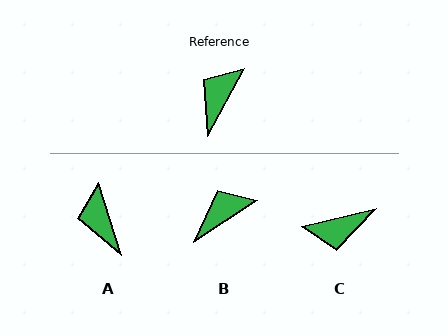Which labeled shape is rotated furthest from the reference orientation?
C, about 132 degrees away.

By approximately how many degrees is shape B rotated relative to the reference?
Approximately 29 degrees clockwise.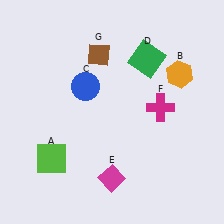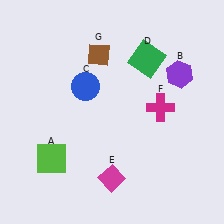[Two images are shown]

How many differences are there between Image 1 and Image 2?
There is 1 difference between the two images.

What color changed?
The hexagon (B) changed from orange in Image 1 to purple in Image 2.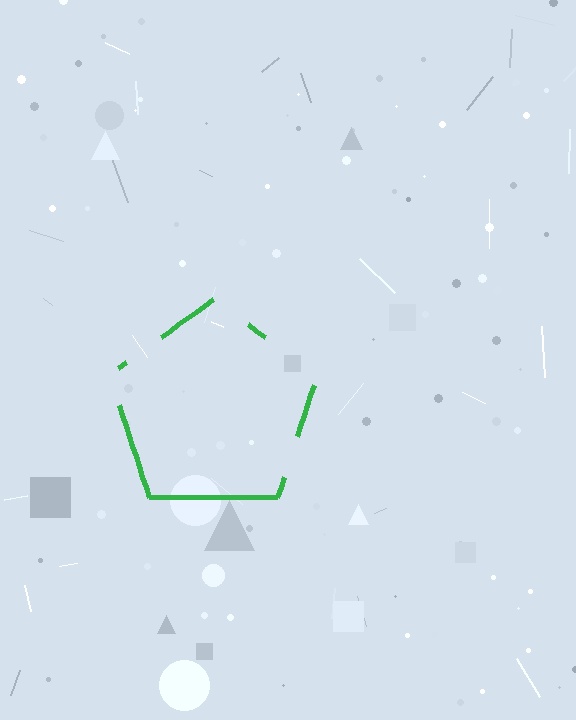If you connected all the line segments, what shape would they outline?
They would outline a pentagon.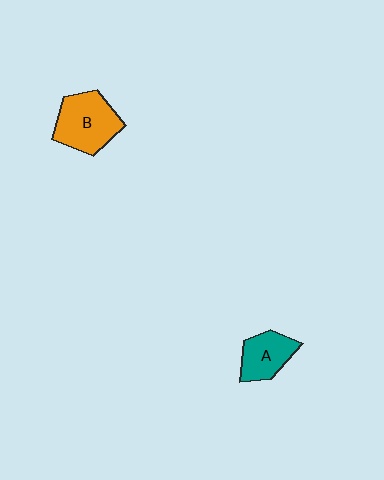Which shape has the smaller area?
Shape A (teal).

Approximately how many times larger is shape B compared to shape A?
Approximately 1.4 times.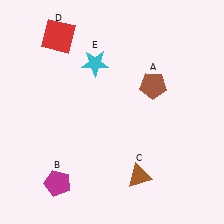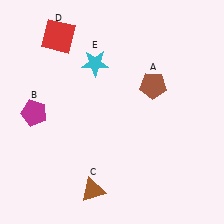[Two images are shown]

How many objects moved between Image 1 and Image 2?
2 objects moved between the two images.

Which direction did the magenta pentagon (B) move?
The magenta pentagon (B) moved up.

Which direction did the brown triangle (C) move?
The brown triangle (C) moved left.